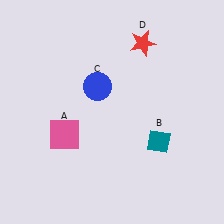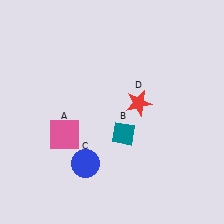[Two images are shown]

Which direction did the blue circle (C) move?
The blue circle (C) moved down.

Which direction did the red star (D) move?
The red star (D) moved down.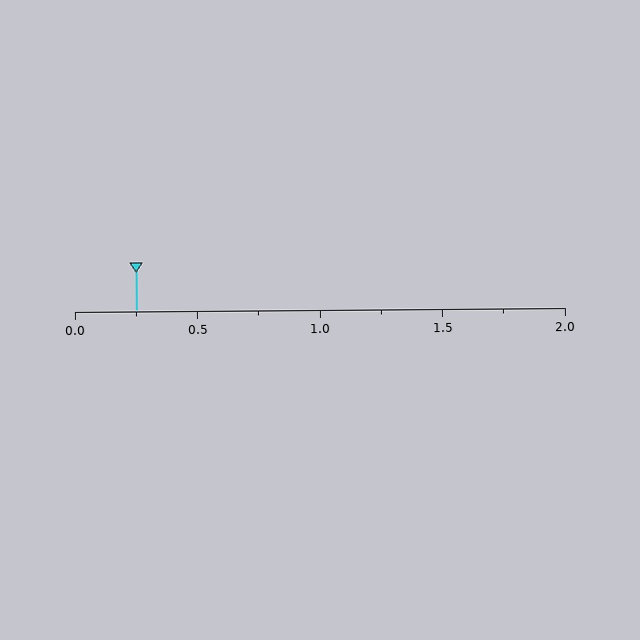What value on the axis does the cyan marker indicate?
The marker indicates approximately 0.25.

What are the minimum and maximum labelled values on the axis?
The axis runs from 0.0 to 2.0.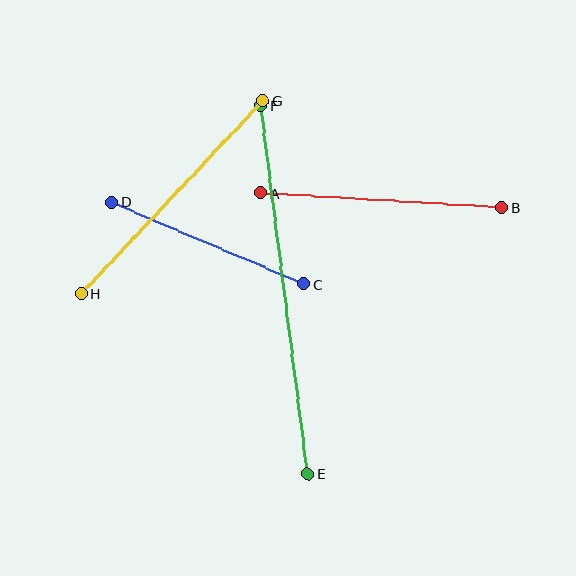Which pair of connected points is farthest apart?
Points E and F are farthest apart.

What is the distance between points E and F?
The distance is approximately 371 pixels.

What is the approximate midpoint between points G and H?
The midpoint is at approximately (172, 197) pixels.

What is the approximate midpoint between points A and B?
The midpoint is at approximately (381, 200) pixels.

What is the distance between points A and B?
The distance is approximately 241 pixels.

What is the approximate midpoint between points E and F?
The midpoint is at approximately (284, 290) pixels.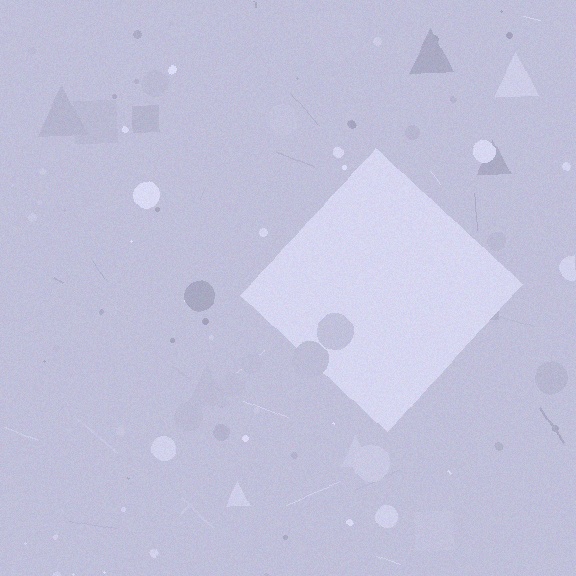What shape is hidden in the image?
A diamond is hidden in the image.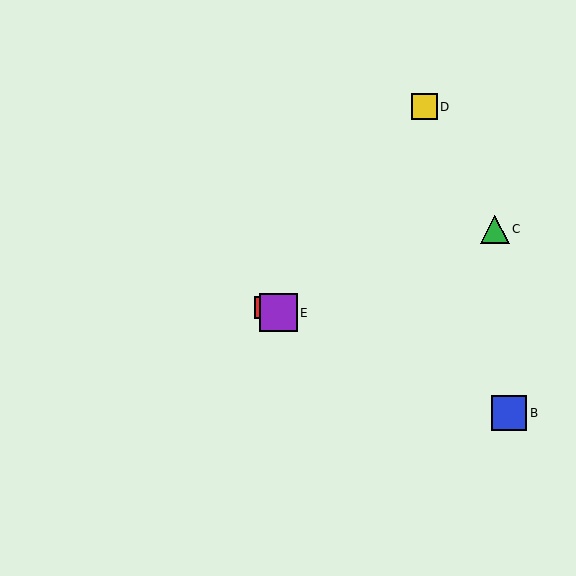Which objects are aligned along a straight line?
Objects A, B, E are aligned along a straight line.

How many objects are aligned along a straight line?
3 objects (A, B, E) are aligned along a straight line.